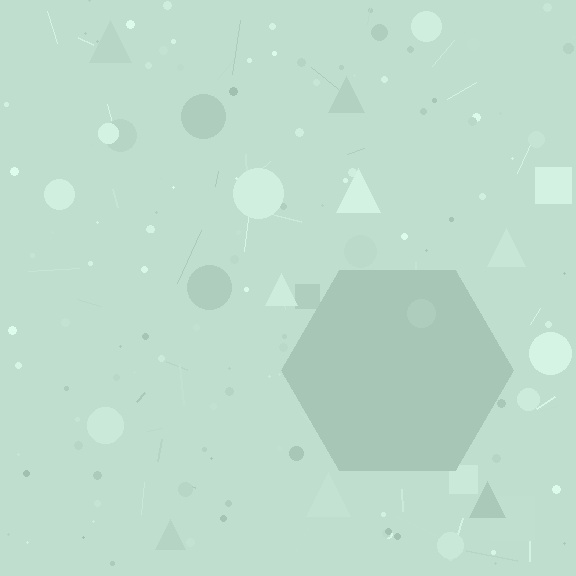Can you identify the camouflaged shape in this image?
The camouflaged shape is a hexagon.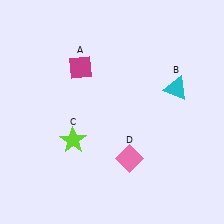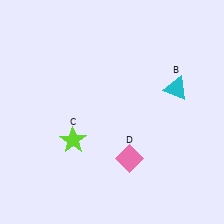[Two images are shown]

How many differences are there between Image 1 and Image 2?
There is 1 difference between the two images.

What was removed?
The magenta diamond (A) was removed in Image 2.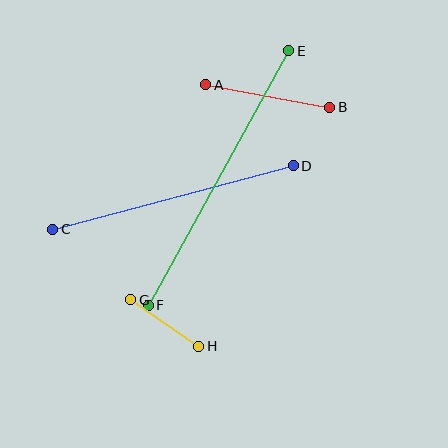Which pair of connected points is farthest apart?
Points E and F are farthest apart.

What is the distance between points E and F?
The distance is approximately 291 pixels.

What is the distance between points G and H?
The distance is approximately 83 pixels.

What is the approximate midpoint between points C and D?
The midpoint is at approximately (173, 197) pixels.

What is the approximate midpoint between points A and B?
The midpoint is at approximately (268, 96) pixels.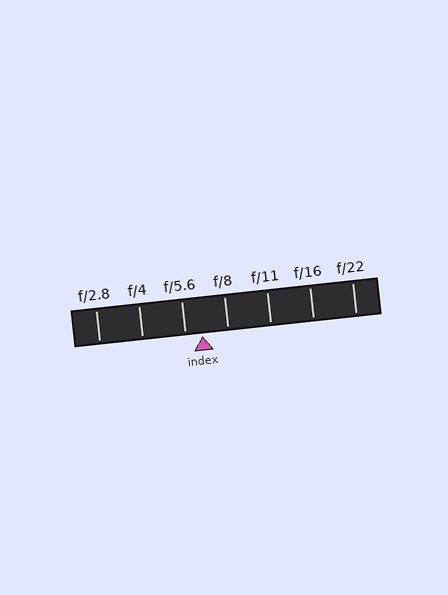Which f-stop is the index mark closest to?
The index mark is closest to f/5.6.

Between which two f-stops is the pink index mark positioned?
The index mark is between f/5.6 and f/8.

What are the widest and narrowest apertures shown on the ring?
The widest aperture shown is f/2.8 and the narrowest is f/22.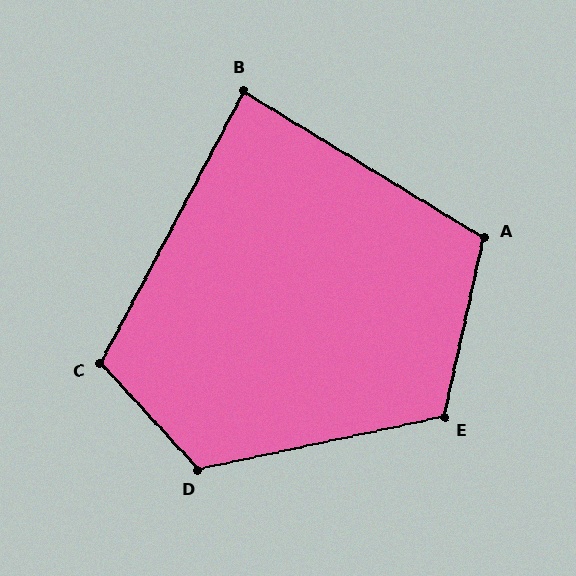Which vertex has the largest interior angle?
D, at approximately 121 degrees.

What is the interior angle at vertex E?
Approximately 115 degrees (obtuse).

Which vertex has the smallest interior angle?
B, at approximately 86 degrees.